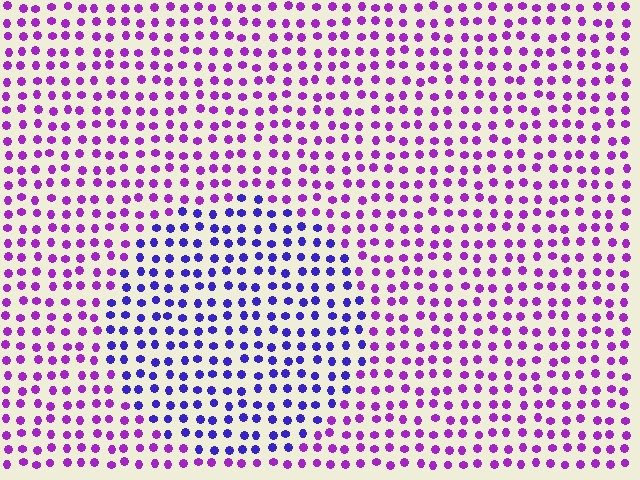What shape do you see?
I see a circle.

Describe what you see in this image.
The image is filled with small purple elements in a uniform arrangement. A circle-shaped region is visible where the elements are tinted to a slightly different hue, forming a subtle color boundary.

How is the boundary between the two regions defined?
The boundary is defined purely by a slight shift in hue (about 41 degrees). Spacing, size, and orientation are identical on both sides.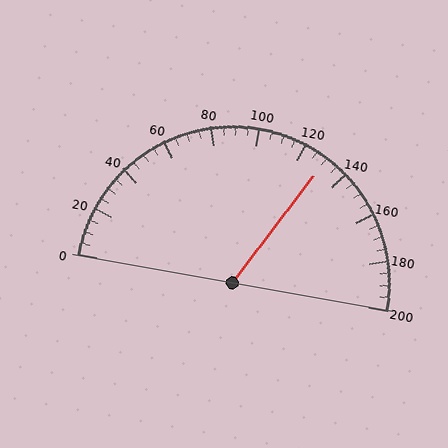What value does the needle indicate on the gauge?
The needle indicates approximately 130.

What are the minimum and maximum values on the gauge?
The gauge ranges from 0 to 200.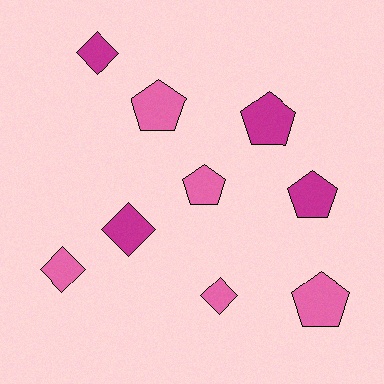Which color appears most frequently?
Pink, with 5 objects.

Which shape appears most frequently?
Pentagon, with 5 objects.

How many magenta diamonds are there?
There are 2 magenta diamonds.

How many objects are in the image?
There are 9 objects.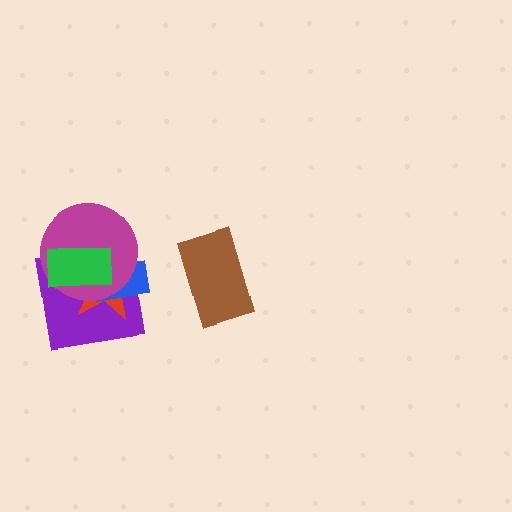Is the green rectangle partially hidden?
No, no other shape covers it.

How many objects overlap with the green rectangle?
4 objects overlap with the green rectangle.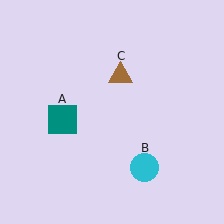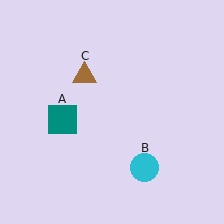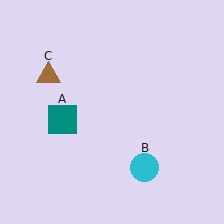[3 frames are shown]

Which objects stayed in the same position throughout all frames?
Teal square (object A) and cyan circle (object B) remained stationary.